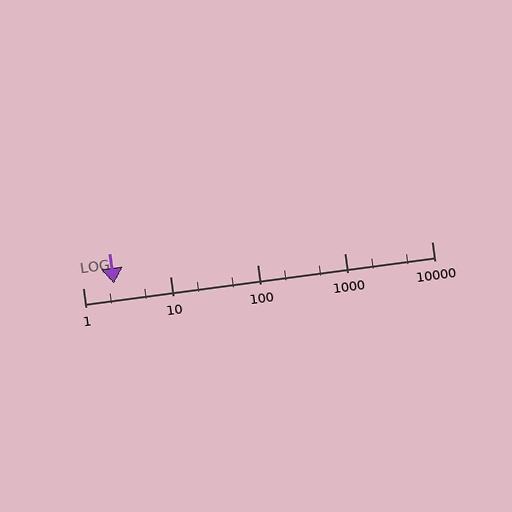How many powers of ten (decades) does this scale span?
The scale spans 4 decades, from 1 to 10000.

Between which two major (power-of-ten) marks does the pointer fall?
The pointer is between 1 and 10.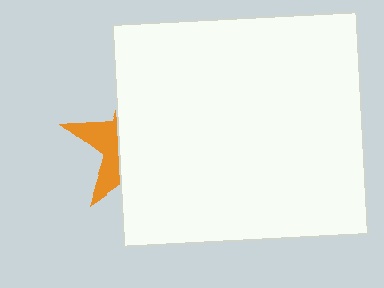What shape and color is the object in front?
The object in front is a white rectangle.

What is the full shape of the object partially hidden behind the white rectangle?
The partially hidden object is an orange star.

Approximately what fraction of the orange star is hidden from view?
Roughly 70% of the orange star is hidden behind the white rectangle.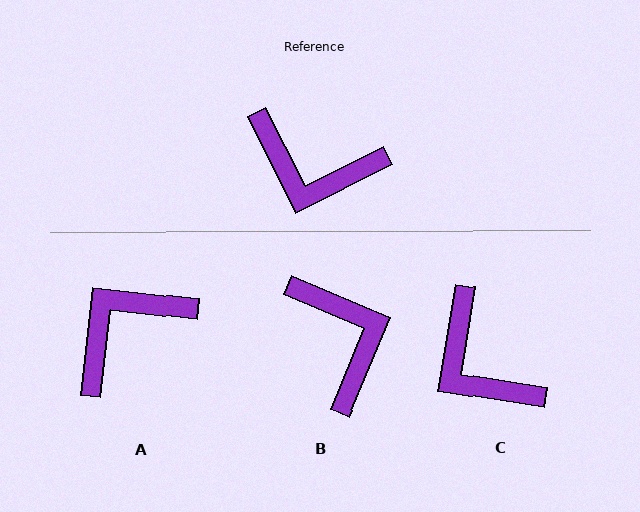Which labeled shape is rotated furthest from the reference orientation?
B, about 131 degrees away.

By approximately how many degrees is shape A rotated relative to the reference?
Approximately 123 degrees clockwise.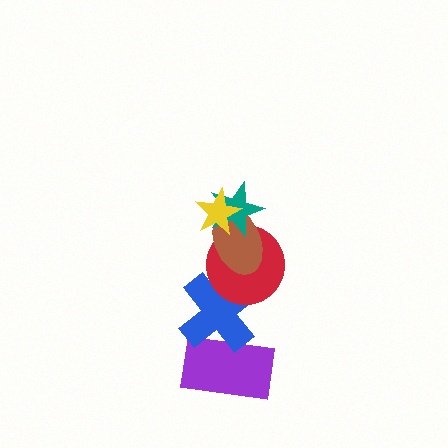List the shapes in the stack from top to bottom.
From top to bottom: the yellow star, the teal star, the brown ellipse, the red circle, the blue cross, the purple rectangle.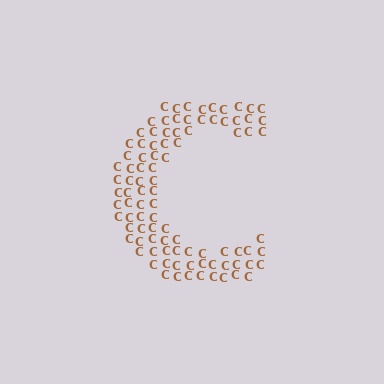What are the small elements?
The small elements are letter C's.